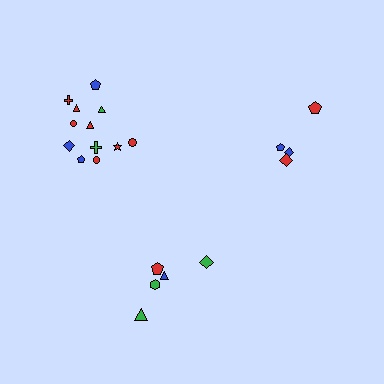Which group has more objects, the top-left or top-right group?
The top-left group.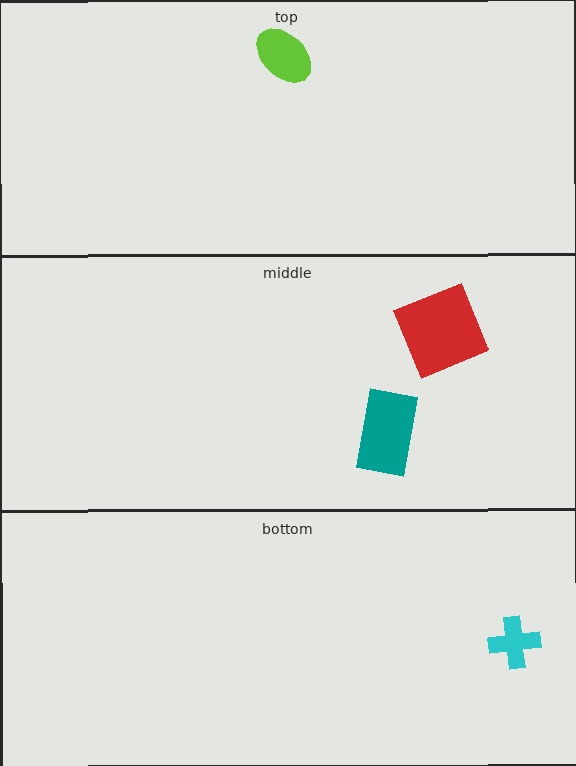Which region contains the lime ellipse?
The top region.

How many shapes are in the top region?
1.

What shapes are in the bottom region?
The cyan cross.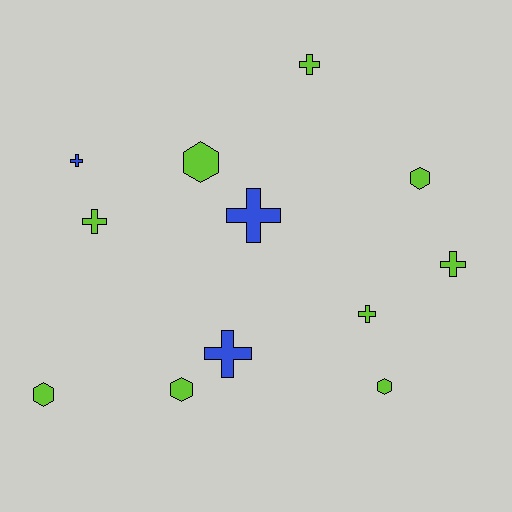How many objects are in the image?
There are 12 objects.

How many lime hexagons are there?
There are 5 lime hexagons.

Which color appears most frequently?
Lime, with 9 objects.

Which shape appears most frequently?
Cross, with 7 objects.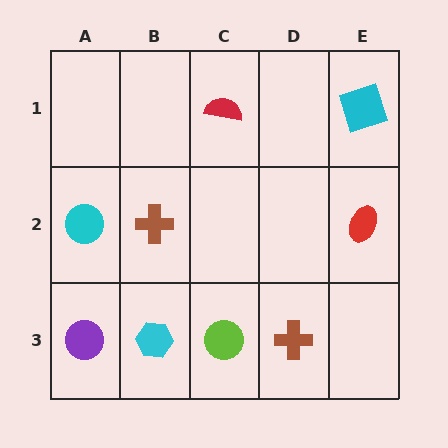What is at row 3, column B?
A cyan hexagon.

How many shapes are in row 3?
4 shapes.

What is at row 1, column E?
A cyan square.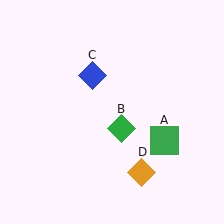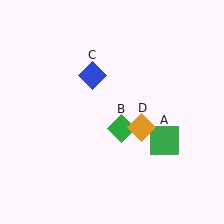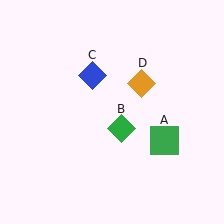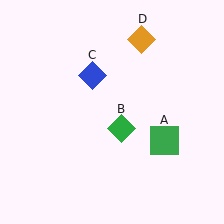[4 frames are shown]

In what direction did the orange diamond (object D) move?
The orange diamond (object D) moved up.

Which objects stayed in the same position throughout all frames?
Green square (object A) and green diamond (object B) and blue diamond (object C) remained stationary.